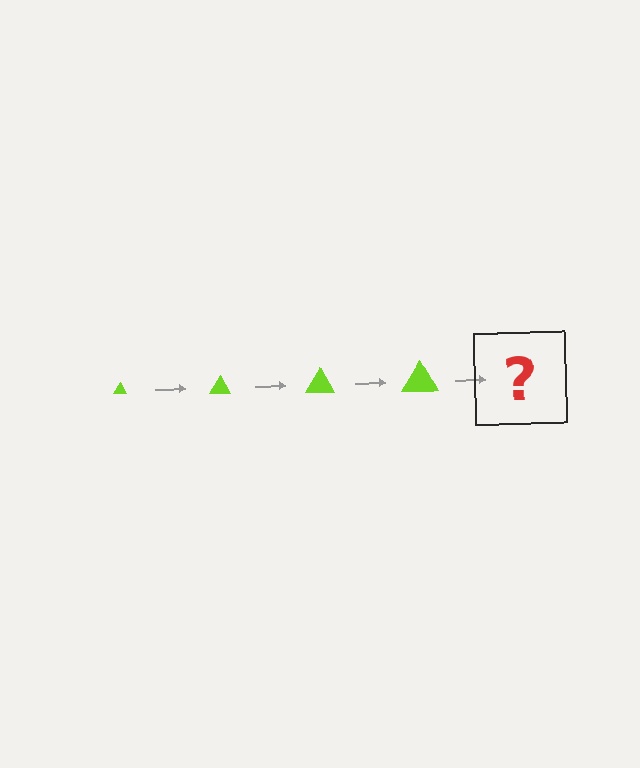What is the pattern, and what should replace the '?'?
The pattern is that the triangle gets progressively larger each step. The '?' should be a lime triangle, larger than the previous one.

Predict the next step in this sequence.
The next step is a lime triangle, larger than the previous one.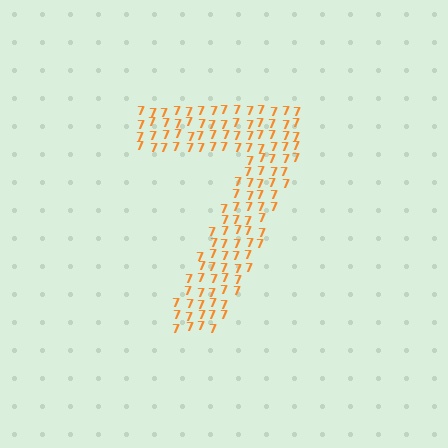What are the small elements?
The small elements are digit 7's.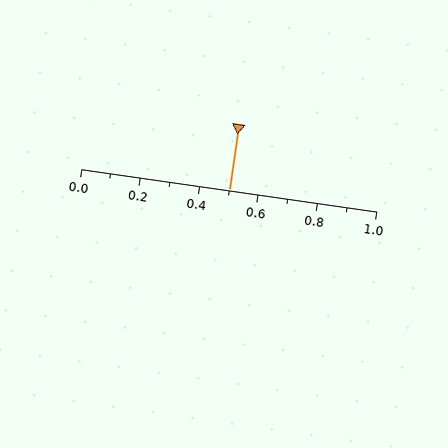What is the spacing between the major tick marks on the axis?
The major ticks are spaced 0.2 apart.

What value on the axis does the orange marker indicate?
The marker indicates approximately 0.5.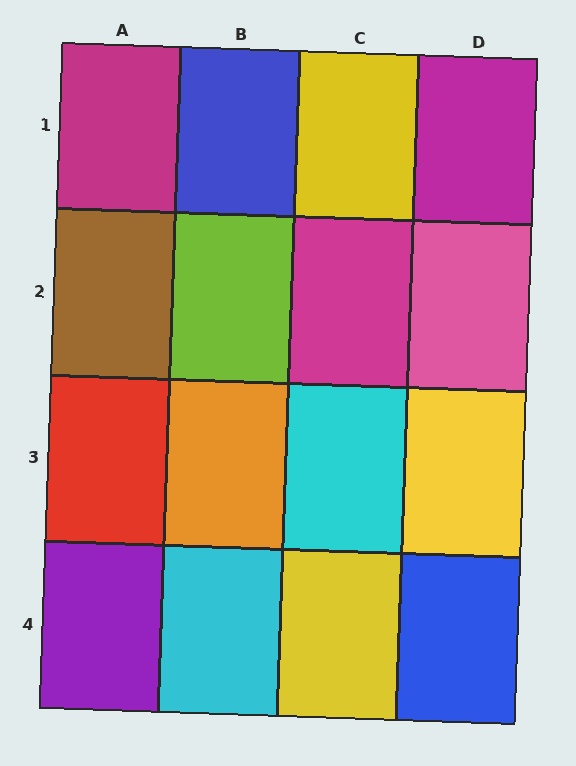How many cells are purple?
1 cell is purple.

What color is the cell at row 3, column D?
Yellow.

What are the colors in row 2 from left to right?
Brown, lime, magenta, pink.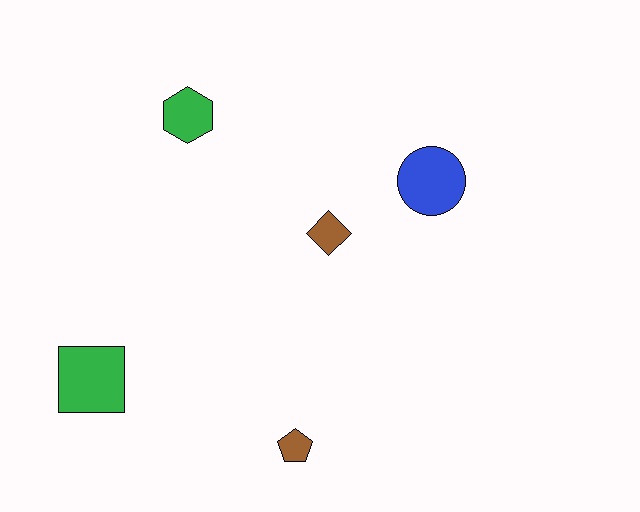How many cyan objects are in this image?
There are no cyan objects.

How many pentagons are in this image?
There is 1 pentagon.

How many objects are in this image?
There are 5 objects.